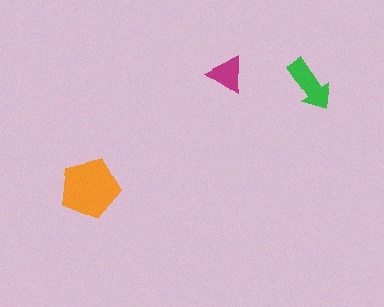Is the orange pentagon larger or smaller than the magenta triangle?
Larger.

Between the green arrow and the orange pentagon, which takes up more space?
The orange pentagon.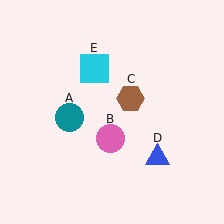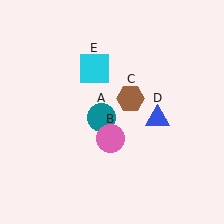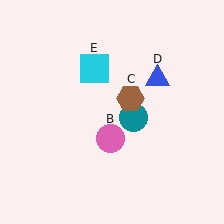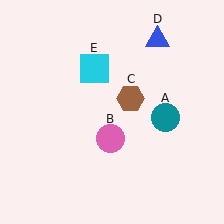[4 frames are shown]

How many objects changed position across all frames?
2 objects changed position: teal circle (object A), blue triangle (object D).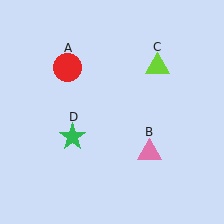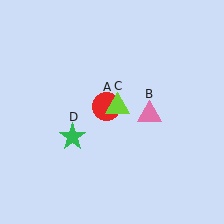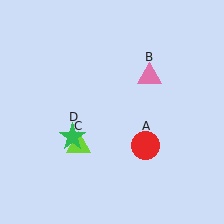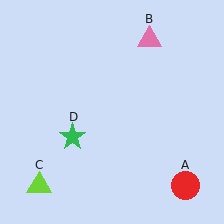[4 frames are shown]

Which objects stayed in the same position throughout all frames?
Green star (object D) remained stationary.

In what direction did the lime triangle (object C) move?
The lime triangle (object C) moved down and to the left.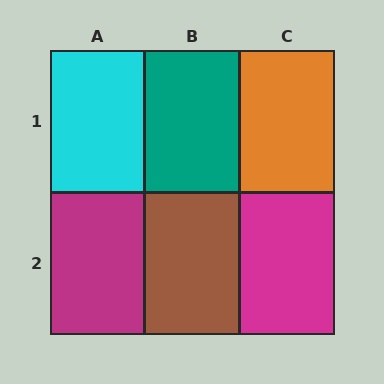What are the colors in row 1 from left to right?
Cyan, teal, orange.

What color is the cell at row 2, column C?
Magenta.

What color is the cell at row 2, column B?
Brown.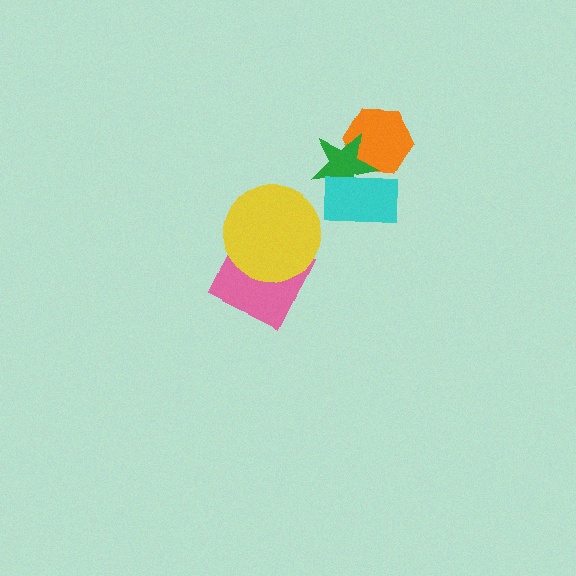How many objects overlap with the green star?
2 objects overlap with the green star.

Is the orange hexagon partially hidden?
Yes, it is partially covered by another shape.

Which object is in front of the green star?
The cyan rectangle is in front of the green star.